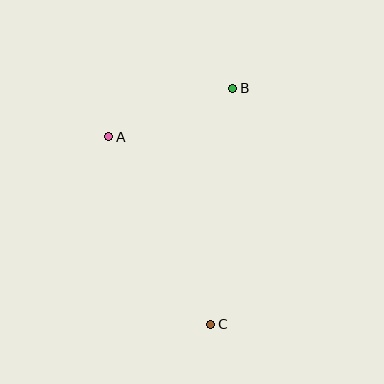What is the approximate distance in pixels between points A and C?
The distance between A and C is approximately 213 pixels.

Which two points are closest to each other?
Points A and B are closest to each other.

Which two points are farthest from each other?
Points B and C are farthest from each other.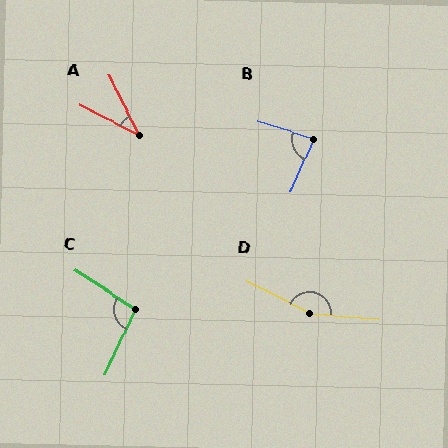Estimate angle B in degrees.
Approximately 84 degrees.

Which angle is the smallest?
A, at approximately 36 degrees.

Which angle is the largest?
D, at approximately 158 degrees.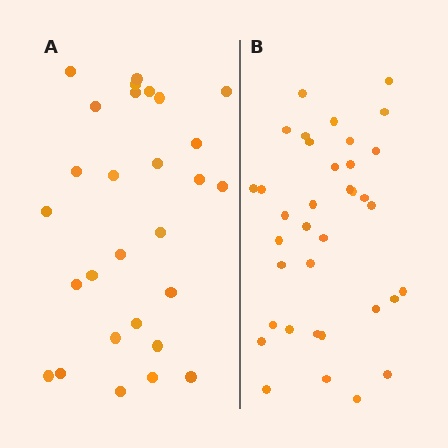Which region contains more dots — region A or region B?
Region B (the right region) has more dots.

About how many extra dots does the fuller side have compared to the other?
Region B has roughly 8 or so more dots than region A.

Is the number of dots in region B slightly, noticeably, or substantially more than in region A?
Region B has noticeably more, but not dramatically so. The ratio is roughly 1.3 to 1.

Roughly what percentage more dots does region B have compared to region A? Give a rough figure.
About 30% more.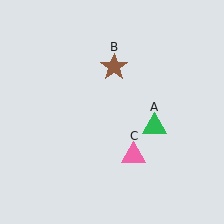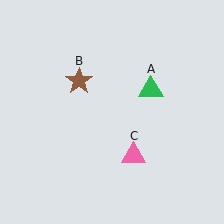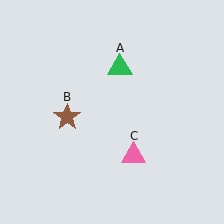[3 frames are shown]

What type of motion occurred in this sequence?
The green triangle (object A), brown star (object B) rotated counterclockwise around the center of the scene.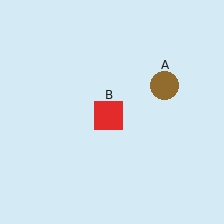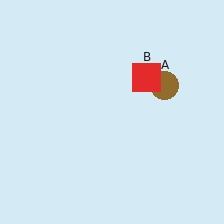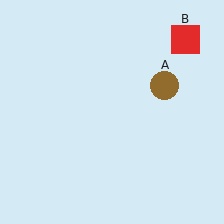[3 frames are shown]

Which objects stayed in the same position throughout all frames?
Brown circle (object A) remained stationary.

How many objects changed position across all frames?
1 object changed position: red square (object B).